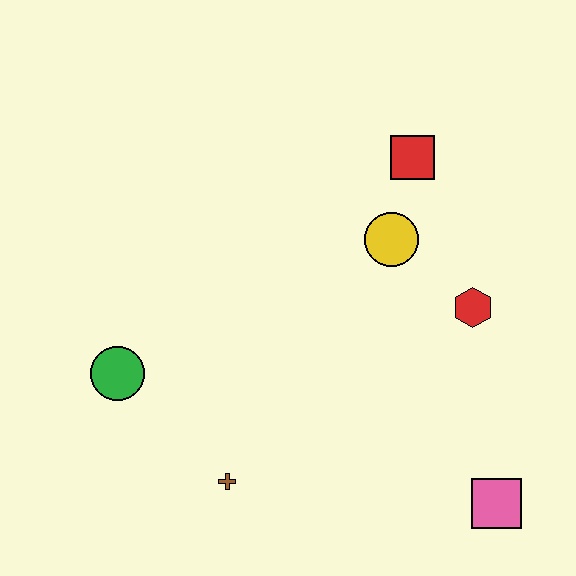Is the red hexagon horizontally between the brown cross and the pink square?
Yes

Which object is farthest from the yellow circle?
The green circle is farthest from the yellow circle.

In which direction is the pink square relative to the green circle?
The pink square is to the right of the green circle.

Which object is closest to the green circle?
The brown cross is closest to the green circle.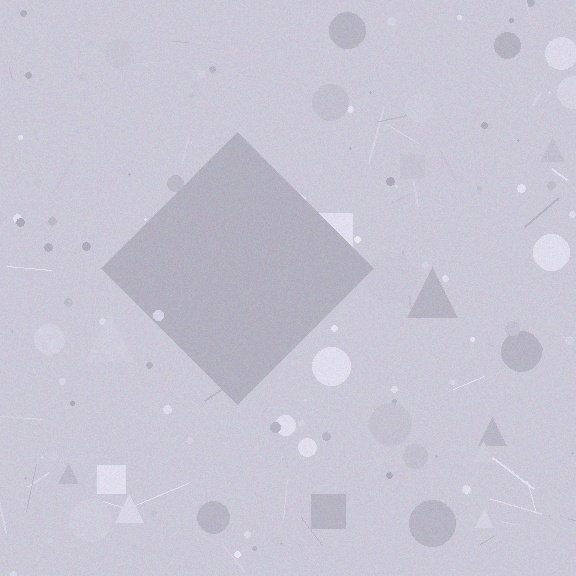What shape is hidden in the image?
A diamond is hidden in the image.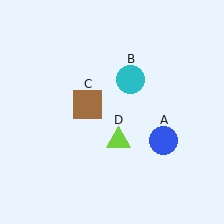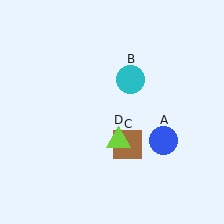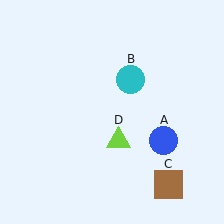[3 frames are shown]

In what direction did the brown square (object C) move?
The brown square (object C) moved down and to the right.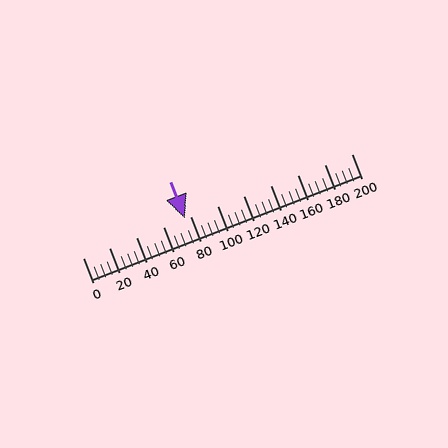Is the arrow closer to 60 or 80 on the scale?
The arrow is closer to 80.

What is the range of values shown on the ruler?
The ruler shows values from 0 to 200.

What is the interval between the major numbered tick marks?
The major tick marks are spaced 20 units apart.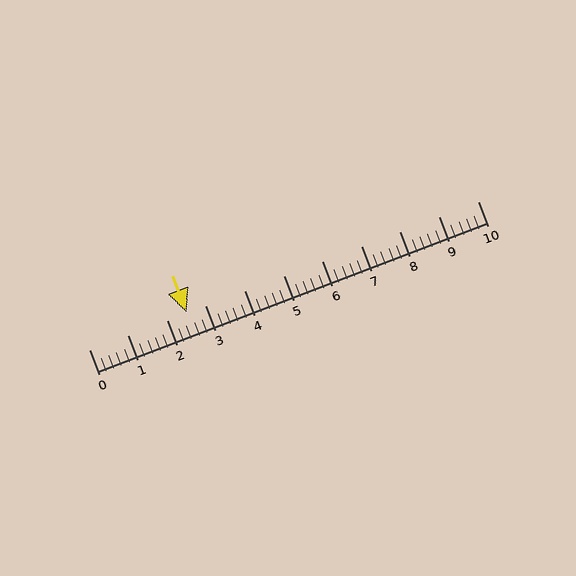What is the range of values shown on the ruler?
The ruler shows values from 0 to 10.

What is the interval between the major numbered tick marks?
The major tick marks are spaced 1 units apart.